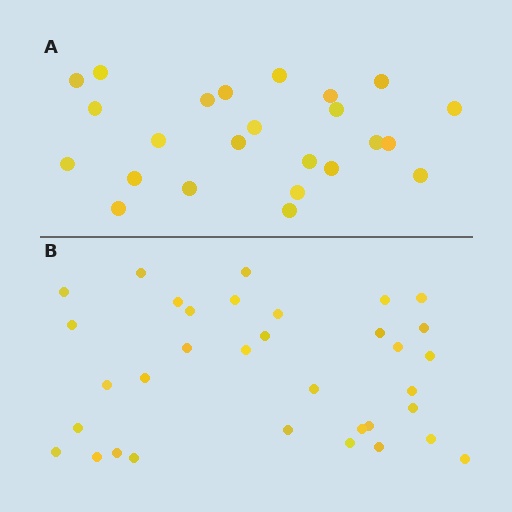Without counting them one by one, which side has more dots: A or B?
Region B (the bottom region) has more dots.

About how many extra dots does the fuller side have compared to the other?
Region B has roughly 10 or so more dots than region A.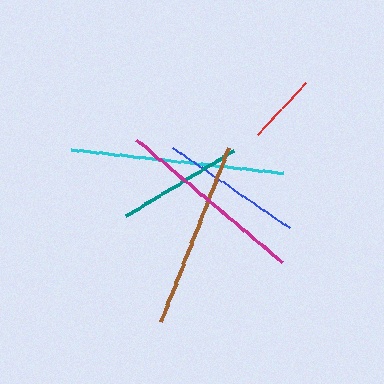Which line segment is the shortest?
The red line is the shortest at approximately 70 pixels.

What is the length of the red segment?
The red segment is approximately 70 pixels long.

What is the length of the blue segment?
The blue segment is approximately 142 pixels long.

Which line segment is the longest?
The cyan line is the longest at approximately 213 pixels.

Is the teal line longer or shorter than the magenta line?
The magenta line is longer than the teal line.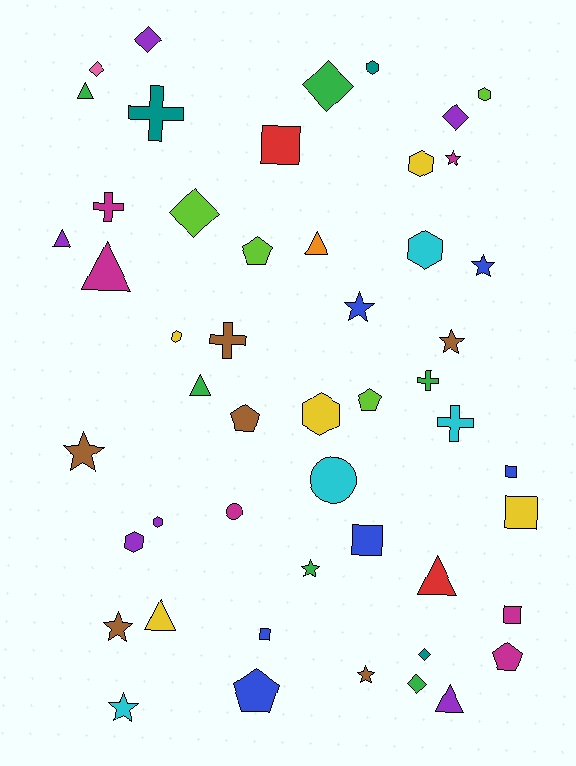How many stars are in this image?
There are 9 stars.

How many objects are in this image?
There are 50 objects.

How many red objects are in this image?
There are 2 red objects.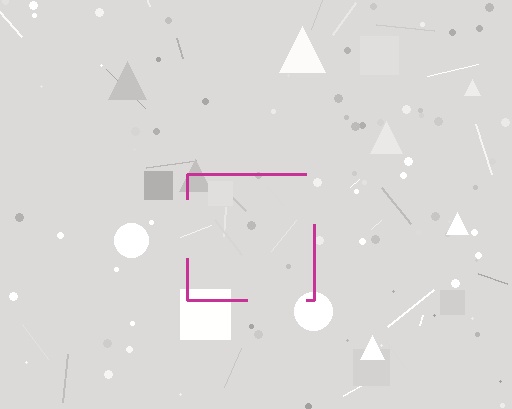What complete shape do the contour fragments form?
The contour fragments form a square.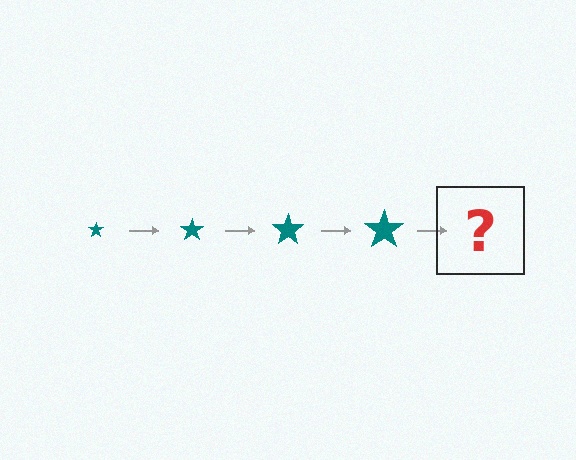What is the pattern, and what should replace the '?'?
The pattern is that the star gets progressively larger each step. The '?' should be a teal star, larger than the previous one.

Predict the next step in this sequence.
The next step is a teal star, larger than the previous one.